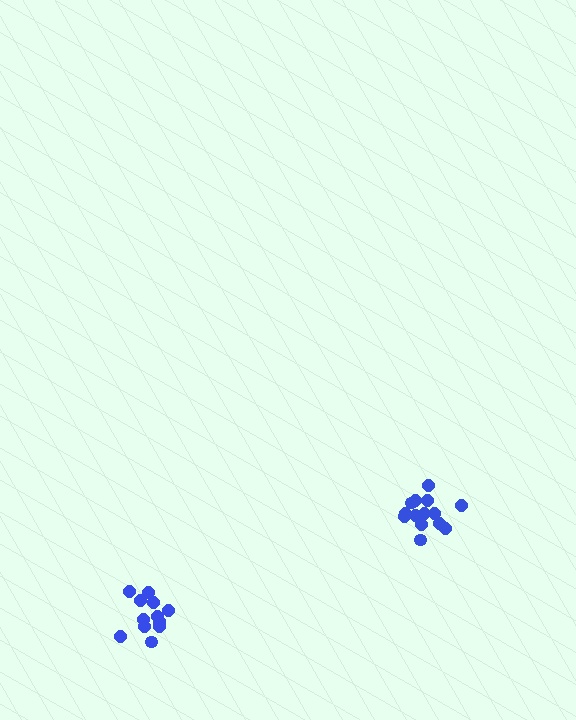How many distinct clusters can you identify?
There are 2 distinct clusters.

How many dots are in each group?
Group 1: 14 dots, Group 2: 12 dots (26 total).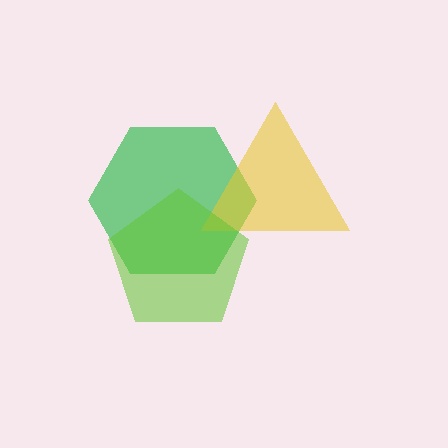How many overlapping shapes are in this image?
There are 3 overlapping shapes in the image.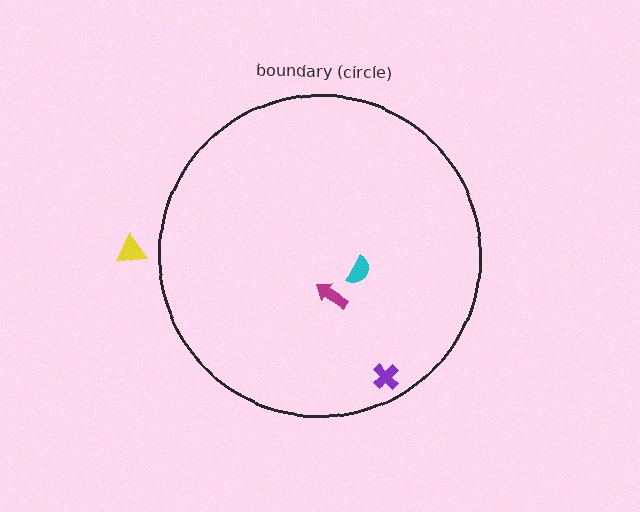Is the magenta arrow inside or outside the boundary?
Inside.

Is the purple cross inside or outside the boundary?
Inside.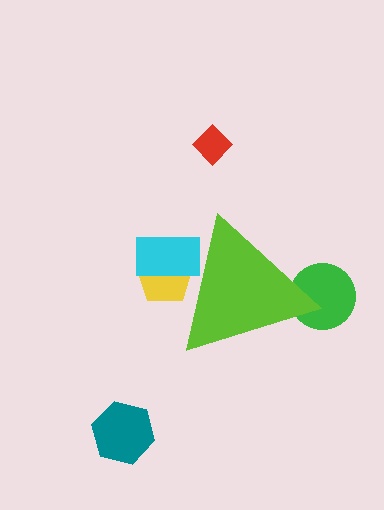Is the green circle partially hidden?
Yes, the green circle is partially hidden behind the lime triangle.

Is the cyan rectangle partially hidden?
Yes, the cyan rectangle is partially hidden behind the lime triangle.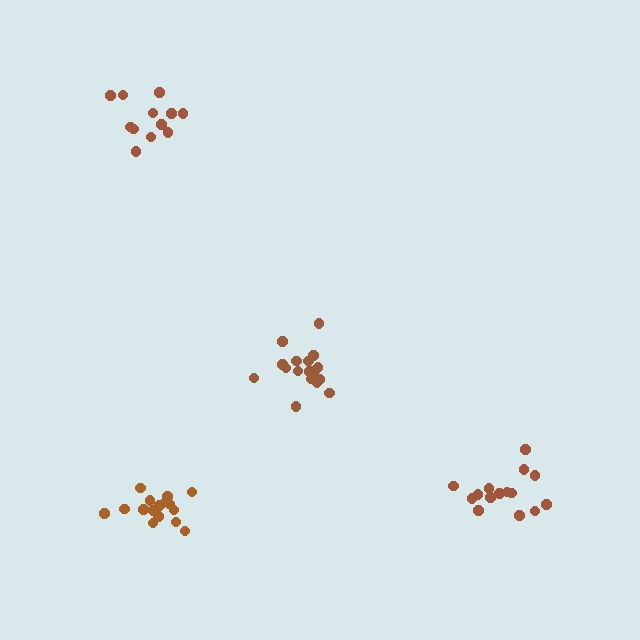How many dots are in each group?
Group 1: 17 dots, Group 2: 12 dots, Group 3: 15 dots, Group 4: 16 dots (60 total).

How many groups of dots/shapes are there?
There are 4 groups.